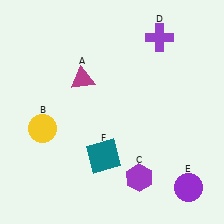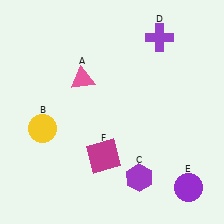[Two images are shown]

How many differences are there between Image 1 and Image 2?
There are 2 differences between the two images.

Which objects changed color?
A changed from magenta to pink. F changed from teal to magenta.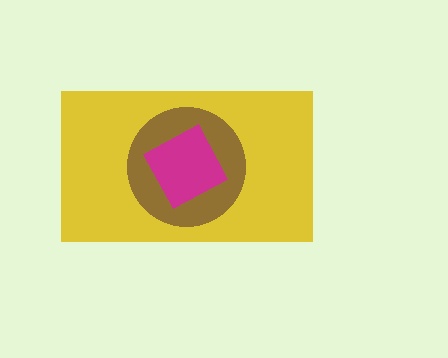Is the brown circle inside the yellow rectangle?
Yes.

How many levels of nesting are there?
3.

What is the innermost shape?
The magenta square.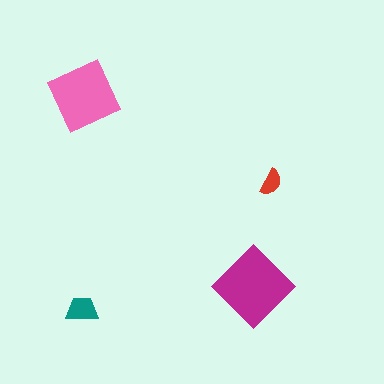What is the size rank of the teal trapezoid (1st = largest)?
3rd.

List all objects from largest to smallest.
The magenta diamond, the pink square, the teal trapezoid, the red semicircle.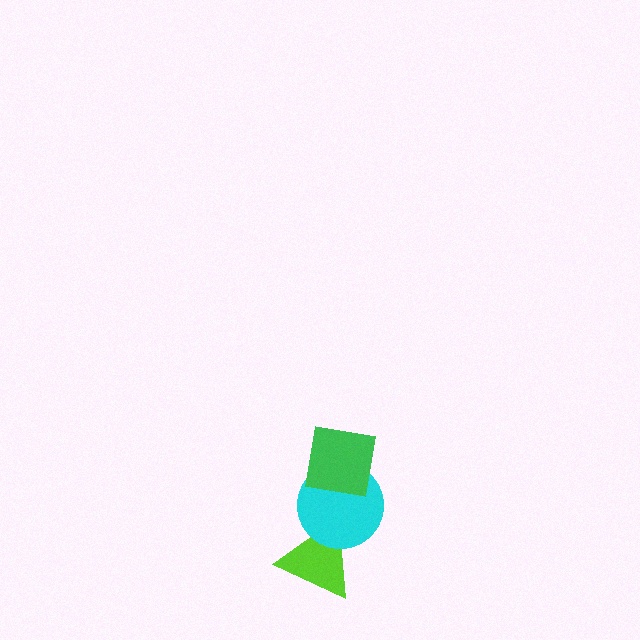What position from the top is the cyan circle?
The cyan circle is 2nd from the top.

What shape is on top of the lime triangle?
The cyan circle is on top of the lime triangle.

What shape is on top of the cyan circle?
The green square is on top of the cyan circle.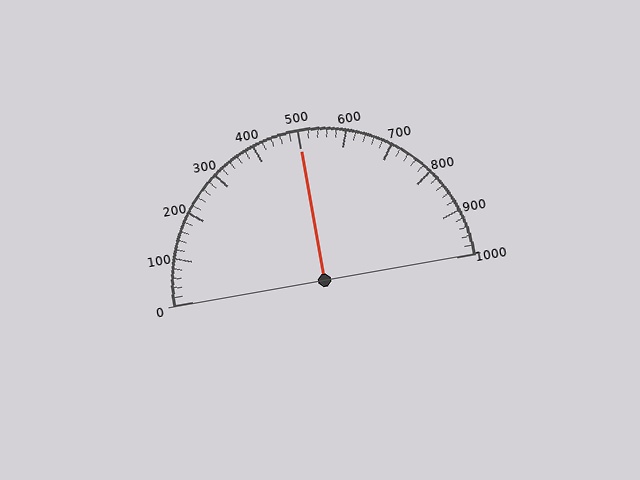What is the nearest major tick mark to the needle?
The nearest major tick mark is 500.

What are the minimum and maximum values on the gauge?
The gauge ranges from 0 to 1000.